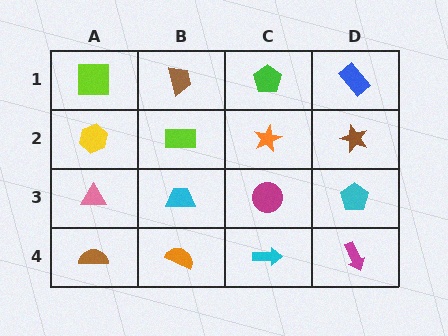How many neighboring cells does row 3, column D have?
3.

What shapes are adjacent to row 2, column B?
A brown trapezoid (row 1, column B), a cyan trapezoid (row 3, column B), a yellow hexagon (row 2, column A), an orange star (row 2, column C).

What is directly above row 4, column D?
A cyan pentagon.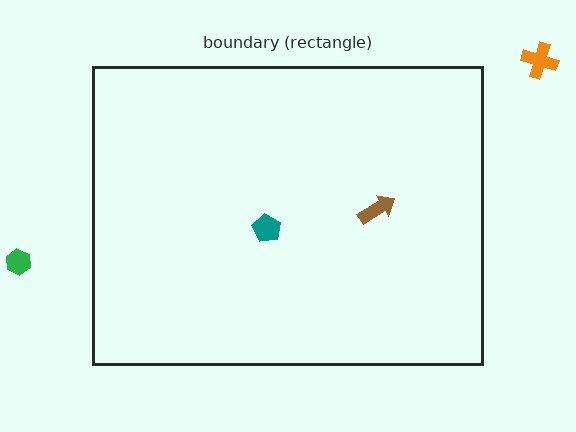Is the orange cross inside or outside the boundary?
Outside.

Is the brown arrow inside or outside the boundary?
Inside.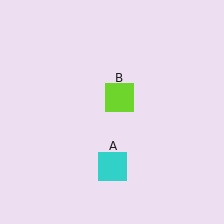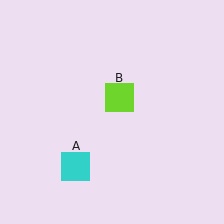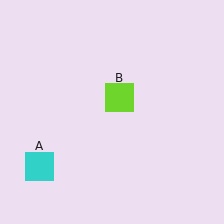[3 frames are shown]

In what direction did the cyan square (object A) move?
The cyan square (object A) moved left.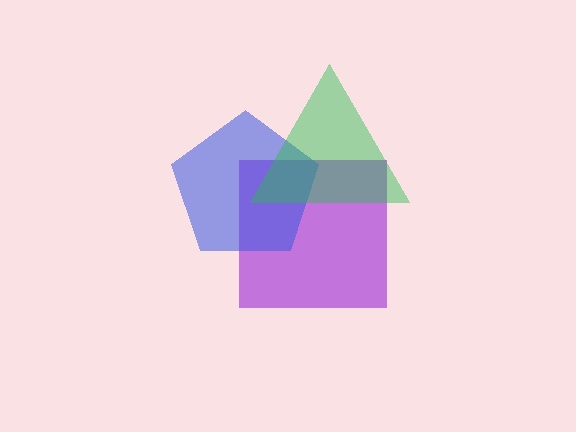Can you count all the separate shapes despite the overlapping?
Yes, there are 3 separate shapes.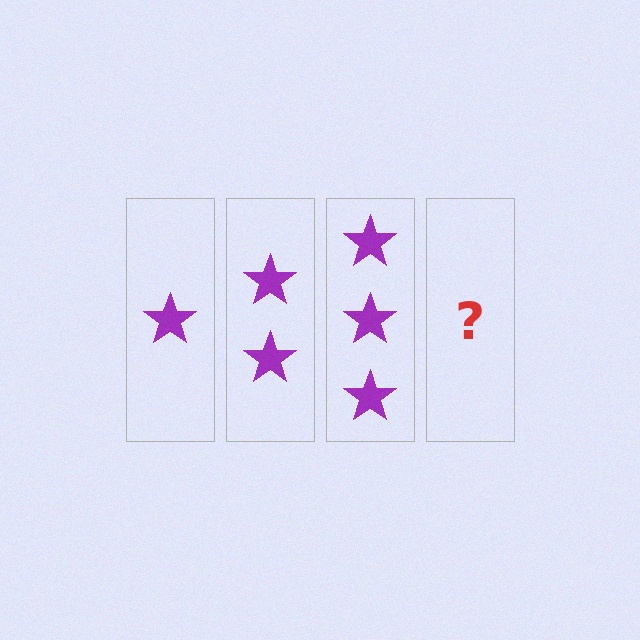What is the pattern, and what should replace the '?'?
The pattern is that each step adds one more star. The '?' should be 4 stars.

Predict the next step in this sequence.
The next step is 4 stars.